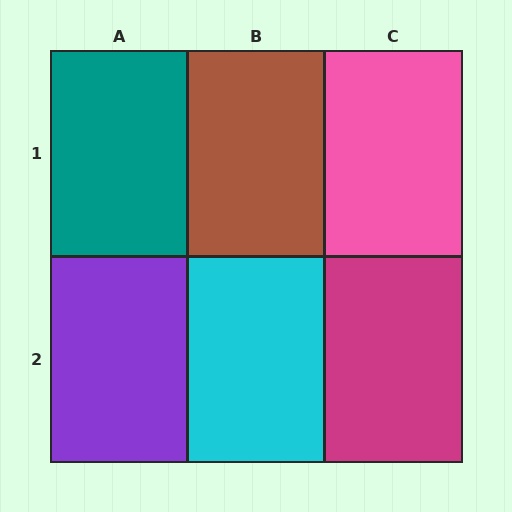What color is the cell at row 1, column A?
Teal.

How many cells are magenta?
1 cell is magenta.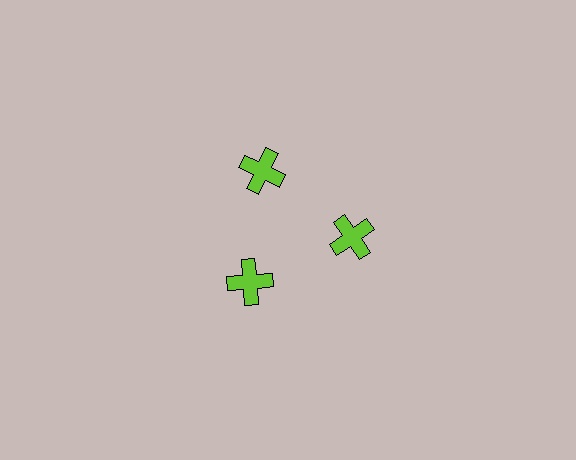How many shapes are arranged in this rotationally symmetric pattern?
There are 3 shapes, arranged in 3 groups of 1.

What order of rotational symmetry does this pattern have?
This pattern has 3-fold rotational symmetry.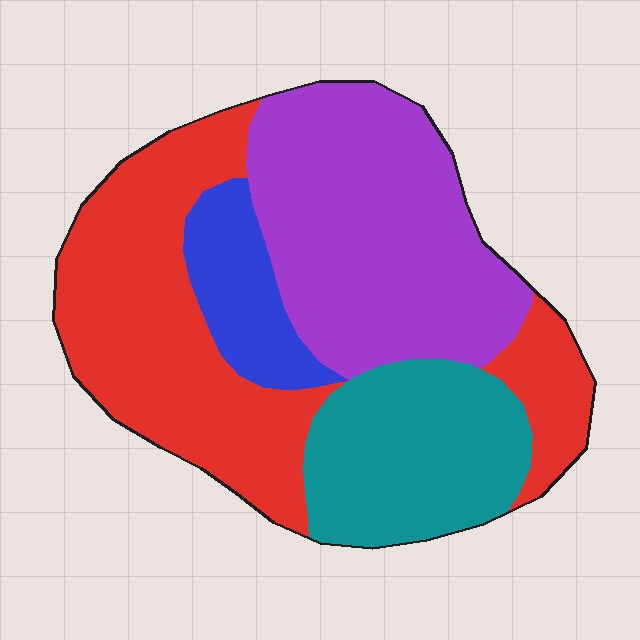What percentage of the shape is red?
Red takes up between a quarter and a half of the shape.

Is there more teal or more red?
Red.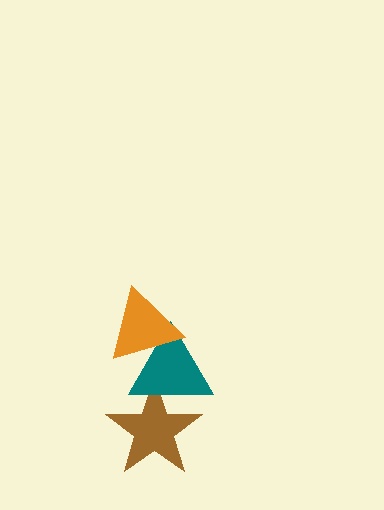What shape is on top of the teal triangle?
The orange triangle is on top of the teal triangle.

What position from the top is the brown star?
The brown star is 3rd from the top.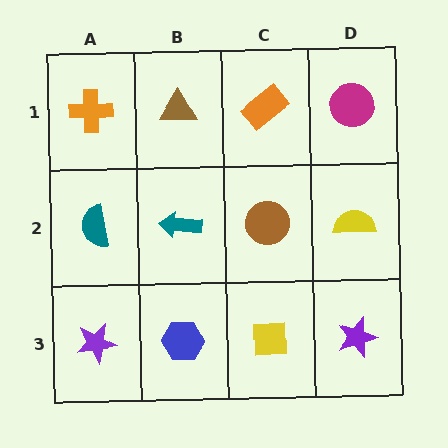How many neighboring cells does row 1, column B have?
3.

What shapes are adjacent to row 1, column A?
A teal semicircle (row 2, column A), a brown triangle (row 1, column B).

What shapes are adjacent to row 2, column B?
A brown triangle (row 1, column B), a blue hexagon (row 3, column B), a teal semicircle (row 2, column A), a brown circle (row 2, column C).